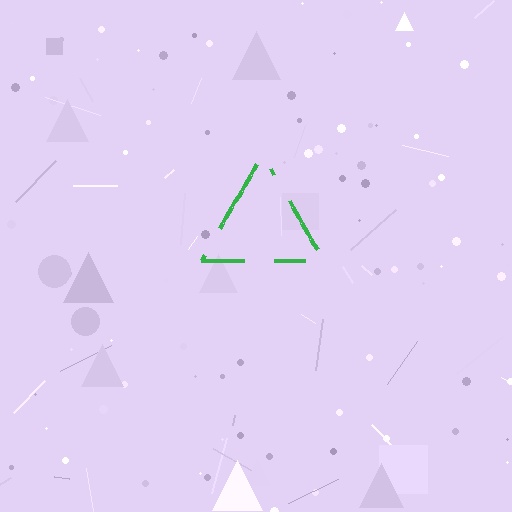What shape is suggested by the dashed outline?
The dashed outline suggests a triangle.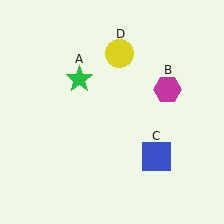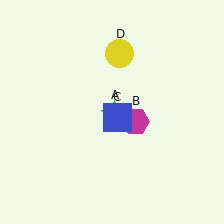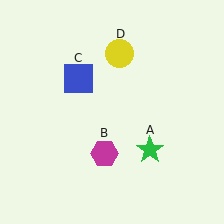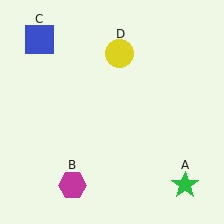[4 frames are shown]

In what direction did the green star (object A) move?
The green star (object A) moved down and to the right.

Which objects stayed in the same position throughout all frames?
Yellow circle (object D) remained stationary.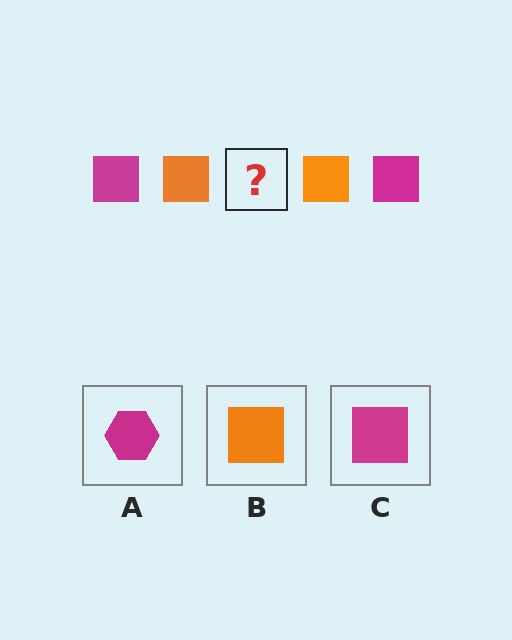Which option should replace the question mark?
Option C.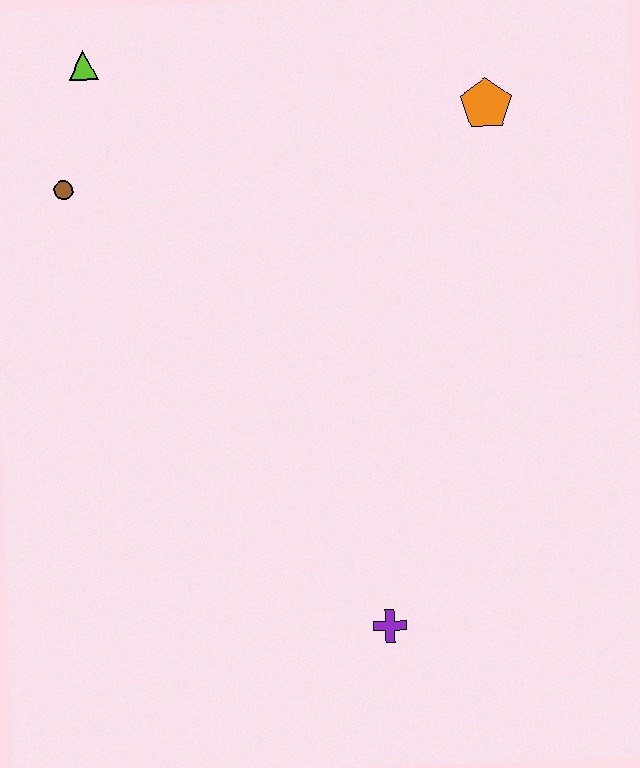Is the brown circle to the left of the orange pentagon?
Yes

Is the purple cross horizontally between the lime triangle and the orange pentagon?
Yes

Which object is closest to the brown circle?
The lime triangle is closest to the brown circle.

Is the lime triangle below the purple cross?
No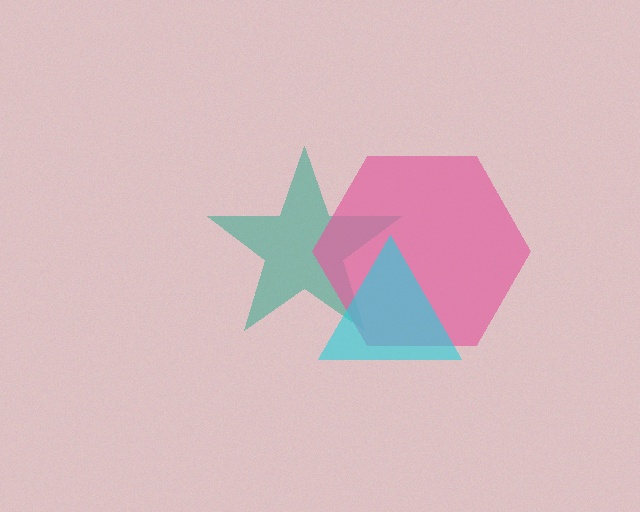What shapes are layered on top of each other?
The layered shapes are: a teal star, a pink hexagon, a cyan triangle.